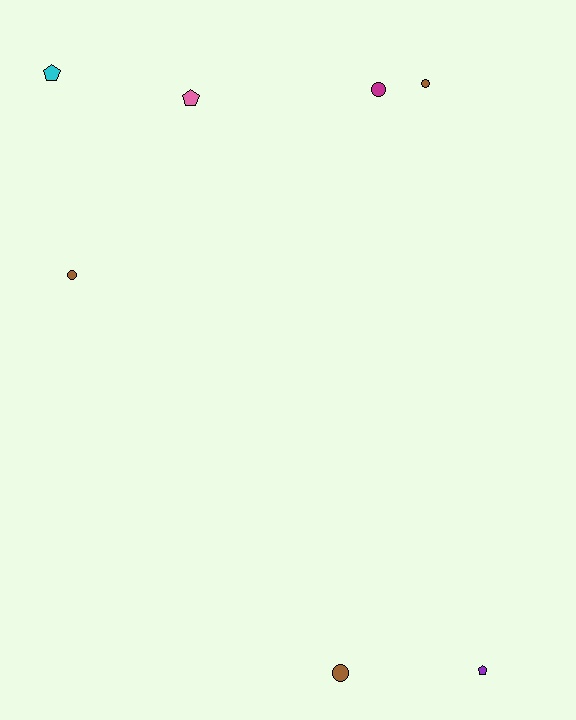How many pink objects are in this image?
There is 1 pink object.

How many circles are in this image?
There are 4 circles.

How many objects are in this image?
There are 7 objects.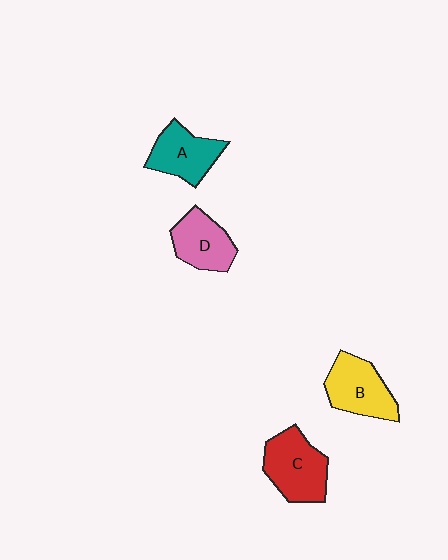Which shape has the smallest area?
Shape D (pink).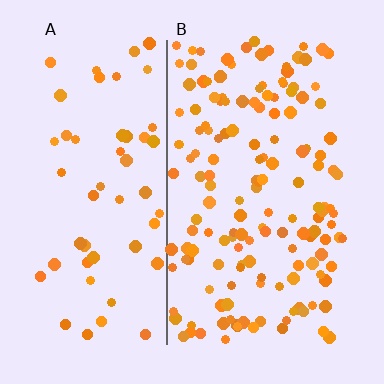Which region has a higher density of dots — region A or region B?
B (the right).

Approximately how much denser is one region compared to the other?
Approximately 2.8× — region B over region A.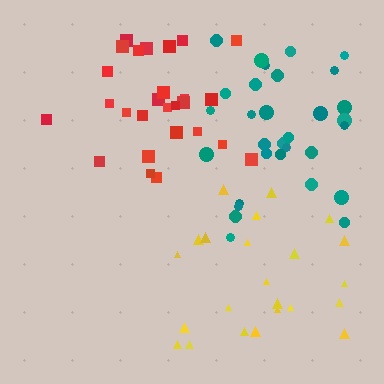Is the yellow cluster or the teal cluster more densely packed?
Teal.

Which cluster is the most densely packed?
Red.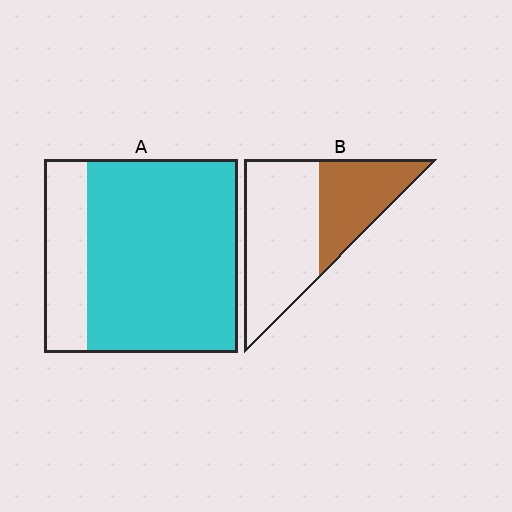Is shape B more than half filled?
No.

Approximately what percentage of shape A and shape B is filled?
A is approximately 80% and B is approximately 35%.